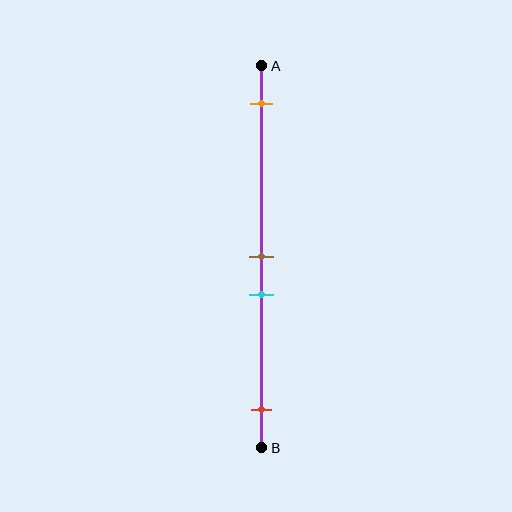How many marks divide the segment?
There are 4 marks dividing the segment.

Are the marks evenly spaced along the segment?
No, the marks are not evenly spaced.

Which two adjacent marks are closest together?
The brown and cyan marks are the closest adjacent pair.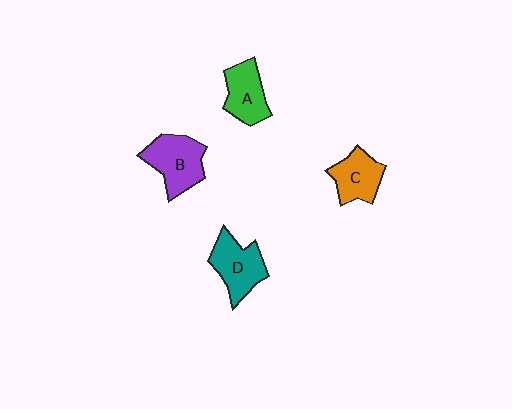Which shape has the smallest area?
Shape C (orange).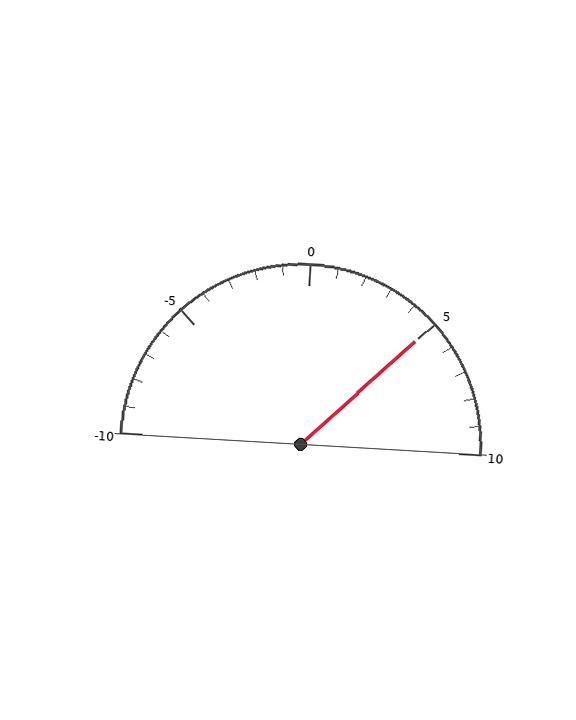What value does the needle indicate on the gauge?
The needle indicates approximately 5.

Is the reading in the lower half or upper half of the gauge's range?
The reading is in the upper half of the range (-10 to 10).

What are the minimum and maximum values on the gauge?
The gauge ranges from -10 to 10.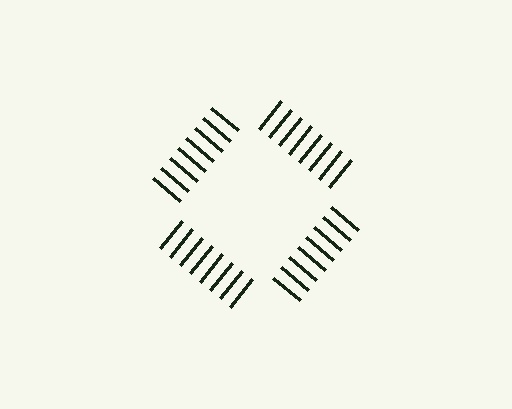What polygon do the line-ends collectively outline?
An illusory square — the line segments terminate on its edges but no continuous stroke is drawn.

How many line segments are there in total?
32 — 8 along each of the 4 edges.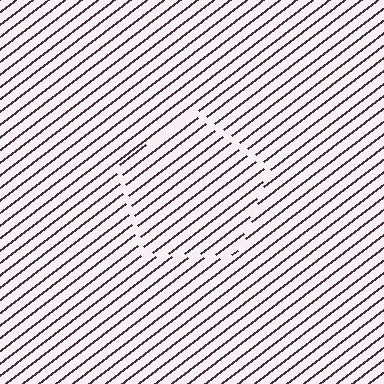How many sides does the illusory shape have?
5 sides — the line-ends trace a pentagon.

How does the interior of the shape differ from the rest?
The interior of the shape contains the same grating, shifted by half a period — the contour is defined by the phase discontinuity where line-ends from the inner and outer gratings abut.